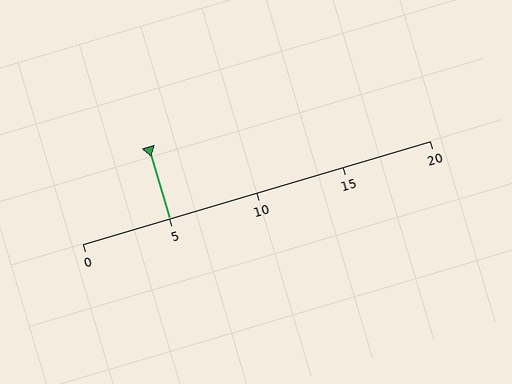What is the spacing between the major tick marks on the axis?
The major ticks are spaced 5 apart.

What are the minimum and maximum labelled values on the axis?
The axis runs from 0 to 20.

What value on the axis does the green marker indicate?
The marker indicates approximately 5.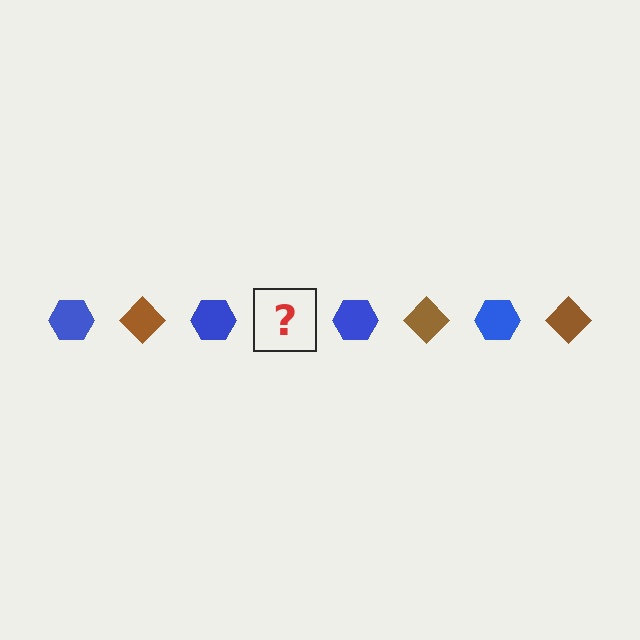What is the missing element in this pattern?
The missing element is a brown diamond.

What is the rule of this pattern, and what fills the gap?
The rule is that the pattern alternates between blue hexagon and brown diamond. The gap should be filled with a brown diamond.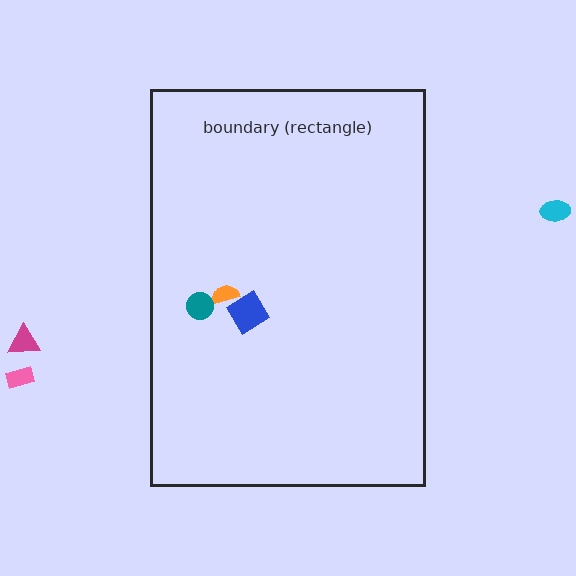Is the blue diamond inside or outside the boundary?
Inside.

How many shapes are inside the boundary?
3 inside, 3 outside.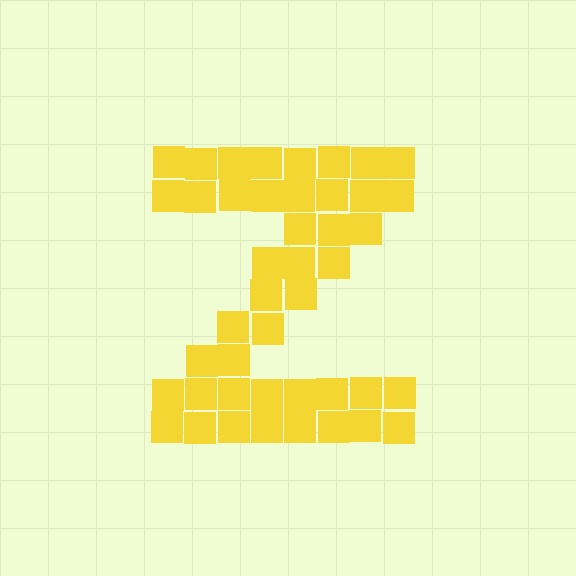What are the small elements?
The small elements are squares.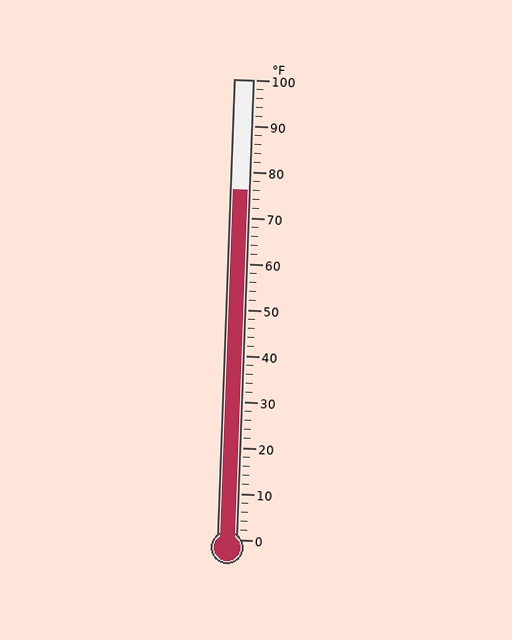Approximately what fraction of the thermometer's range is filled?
The thermometer is filled to approximately 75% of its range.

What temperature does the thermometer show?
The thermometer shows approximately 76°F.